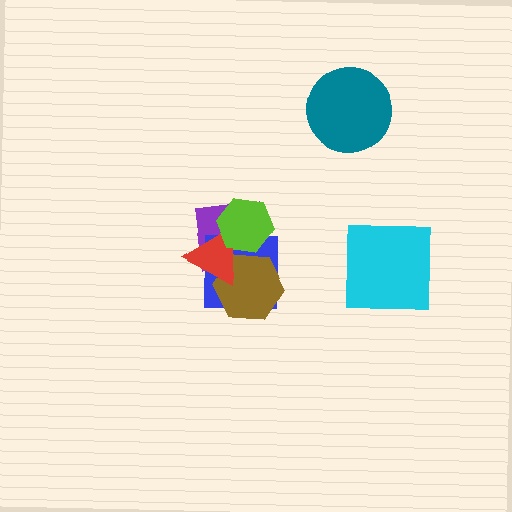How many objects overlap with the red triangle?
4 objects overlap with the red triangle.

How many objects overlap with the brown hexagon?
3 objects overlap with the brown hexagon.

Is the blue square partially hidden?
Yes, it is partially covered by another shape.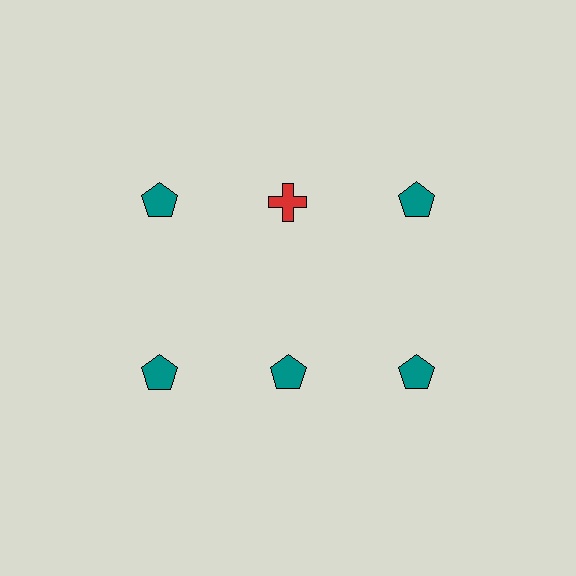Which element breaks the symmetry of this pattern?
The red cross in the top row, second from left column breaks the symmetry. All other shapes are teal pentagons.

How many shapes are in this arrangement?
There are 6 shapes arranged in a grid pattern.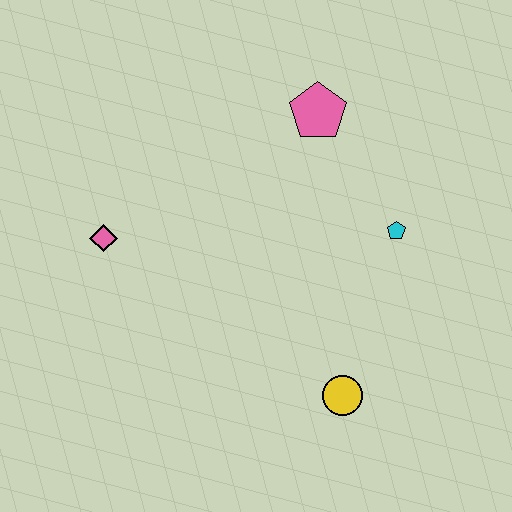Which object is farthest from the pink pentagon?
The yellow circle is farthest from the pink pentagon.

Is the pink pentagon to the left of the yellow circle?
Yes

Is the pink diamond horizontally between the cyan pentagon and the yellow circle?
No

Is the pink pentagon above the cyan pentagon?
Yes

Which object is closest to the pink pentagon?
The cyan pentagon is closest to the pink pentagon.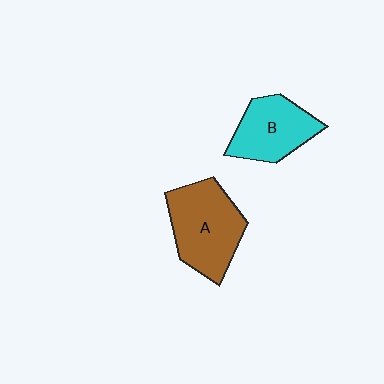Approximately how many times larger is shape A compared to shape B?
Approximately 1.3 times.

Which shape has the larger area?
Shape A (brown).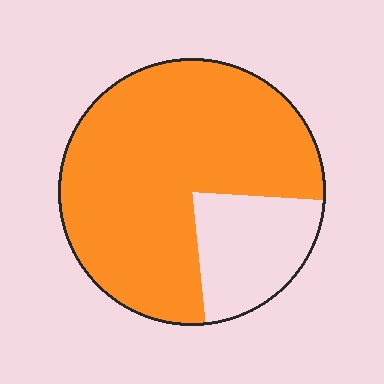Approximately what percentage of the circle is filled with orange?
Approximately 80%.